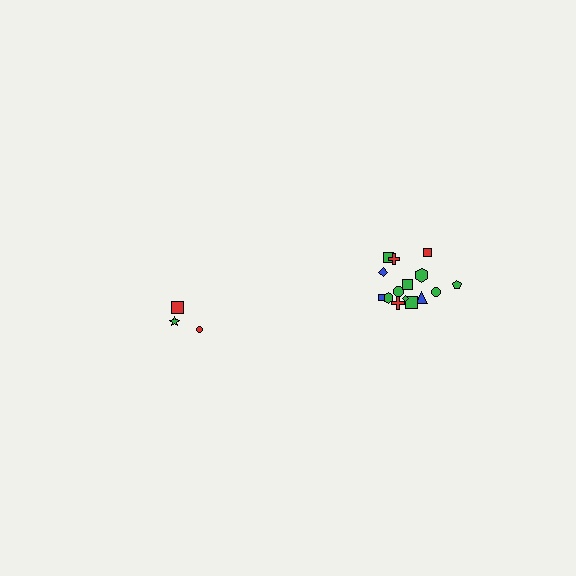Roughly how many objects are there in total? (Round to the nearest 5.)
Roughly 20 objects in total.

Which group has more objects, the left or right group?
The right group.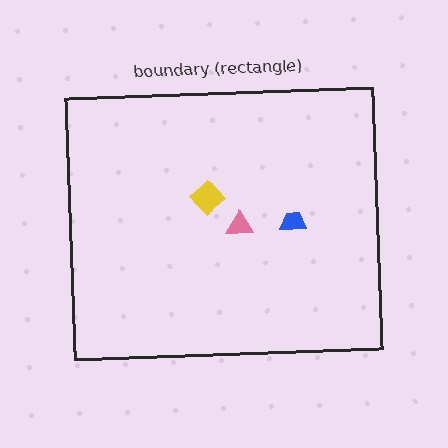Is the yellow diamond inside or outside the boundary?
Inside.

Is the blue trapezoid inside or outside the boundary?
Inside.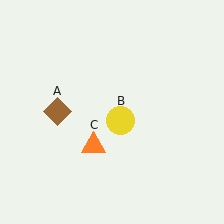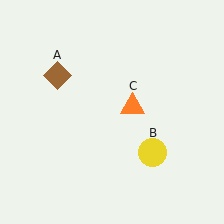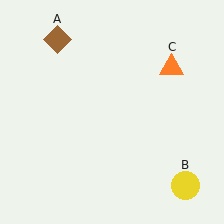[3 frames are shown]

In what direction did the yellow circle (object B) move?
The yellow circle (object B) moved down and to the right.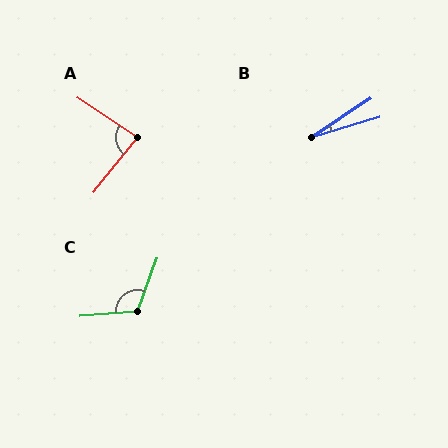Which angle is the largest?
C, at approximately 115 degrees.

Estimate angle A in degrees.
Approximately 84 degrees.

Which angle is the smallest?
B, at approximately 17 degrees.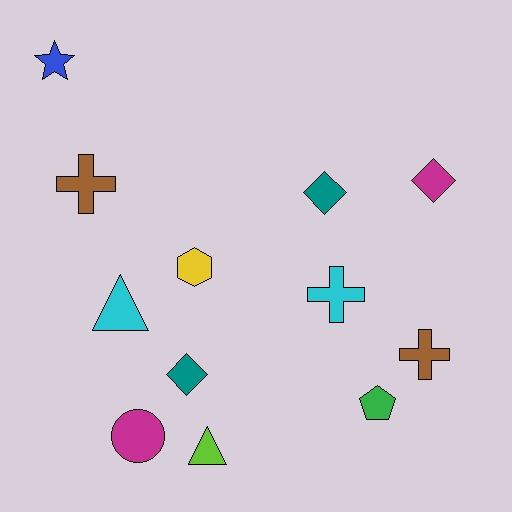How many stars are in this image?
There is 1 star.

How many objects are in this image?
There are 12 objects.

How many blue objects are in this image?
There is 1 blue object.